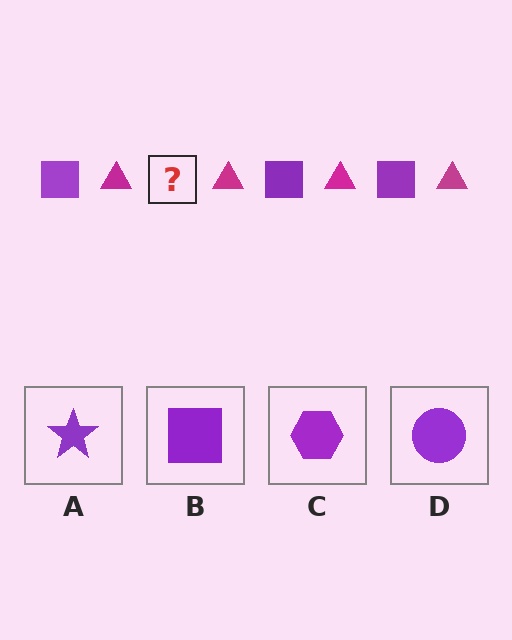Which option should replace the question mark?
Option B.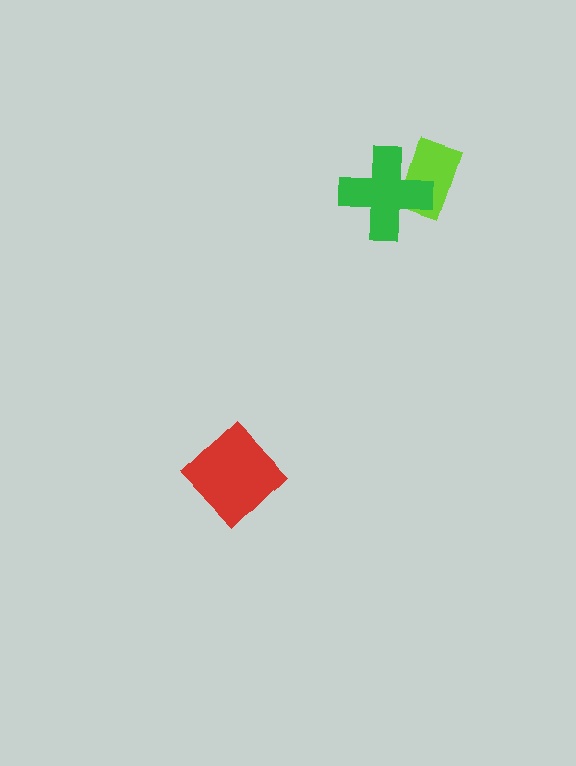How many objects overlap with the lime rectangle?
1 object overlaps with the lime rectangle.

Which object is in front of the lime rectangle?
The green cross is in front of the lime rectangle.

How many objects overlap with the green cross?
1 object overlaps with the green cross.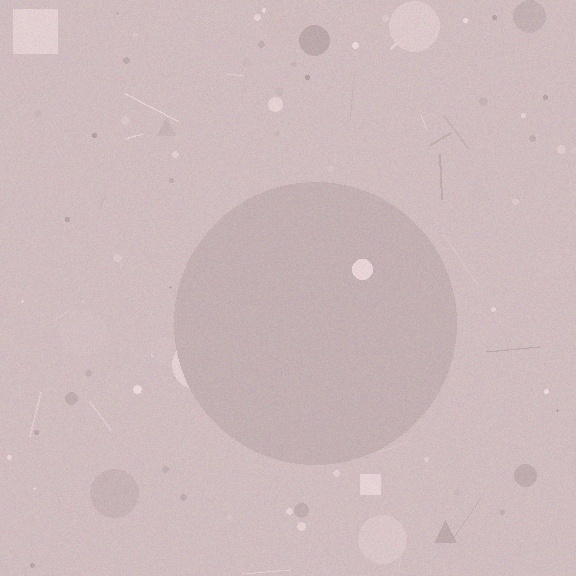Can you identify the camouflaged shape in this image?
The camouflaged shape is a circle.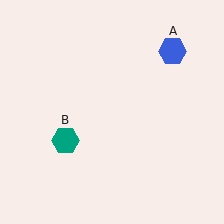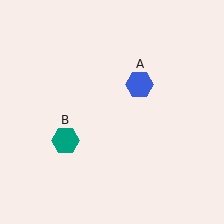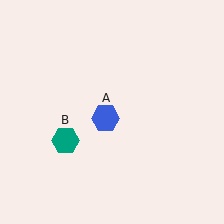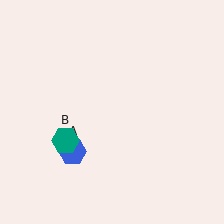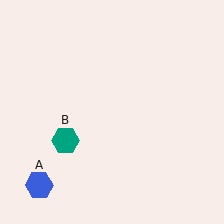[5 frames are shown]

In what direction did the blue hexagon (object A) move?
The blue hexagon (object A) moved down and to the left.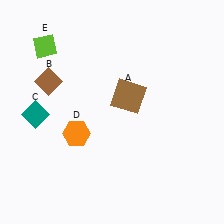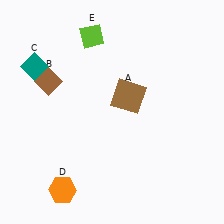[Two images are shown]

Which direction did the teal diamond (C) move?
The teal diamond (C) moved up.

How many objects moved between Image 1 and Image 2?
3 objects moved between the two images.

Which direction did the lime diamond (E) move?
The lime diamond (E) moved right.